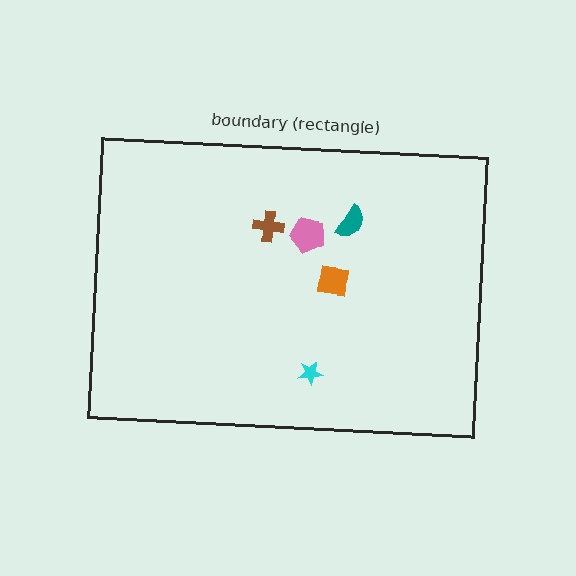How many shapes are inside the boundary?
5 inside, 0 outside.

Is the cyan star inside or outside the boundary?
Inside.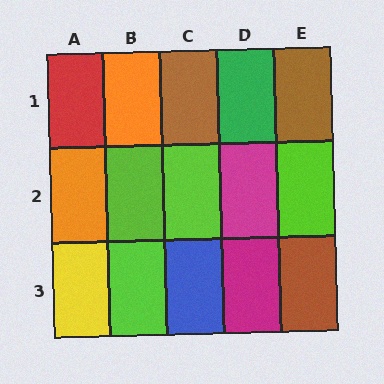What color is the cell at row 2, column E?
Lime.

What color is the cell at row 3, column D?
Magenta.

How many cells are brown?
3 cells are brown.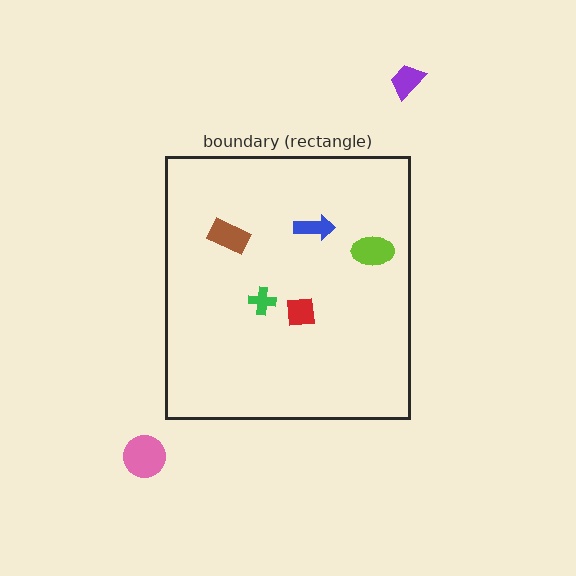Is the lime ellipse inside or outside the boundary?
Inside.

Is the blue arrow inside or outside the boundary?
Inside.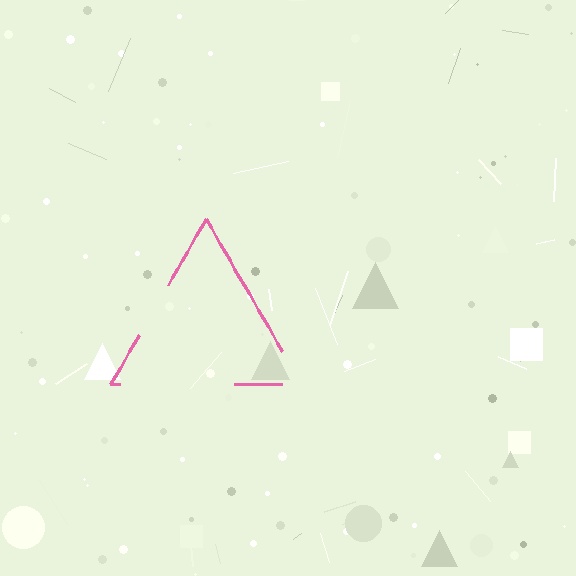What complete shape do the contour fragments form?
The contour fragments form a triangle.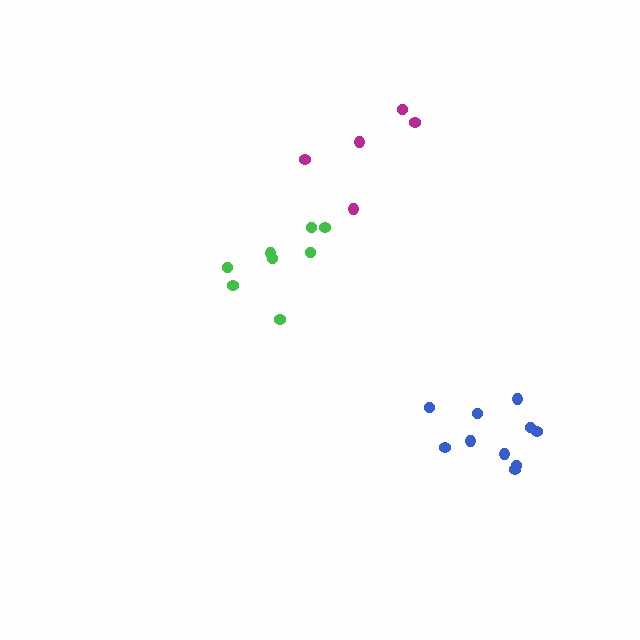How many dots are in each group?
Group 1: 5 dots, Group 2: 8 dots, Group 3: 10 dots (23 total).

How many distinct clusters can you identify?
There are 3 distinct clusters.